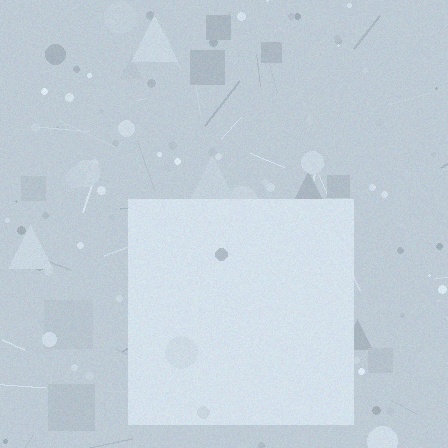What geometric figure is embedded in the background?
A square is embedded in the background.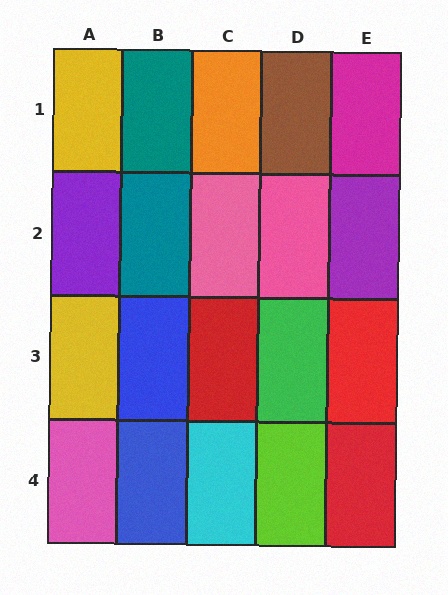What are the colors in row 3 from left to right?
Yellow, blue, red, green, red.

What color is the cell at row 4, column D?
Lime.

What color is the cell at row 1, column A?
Yellow.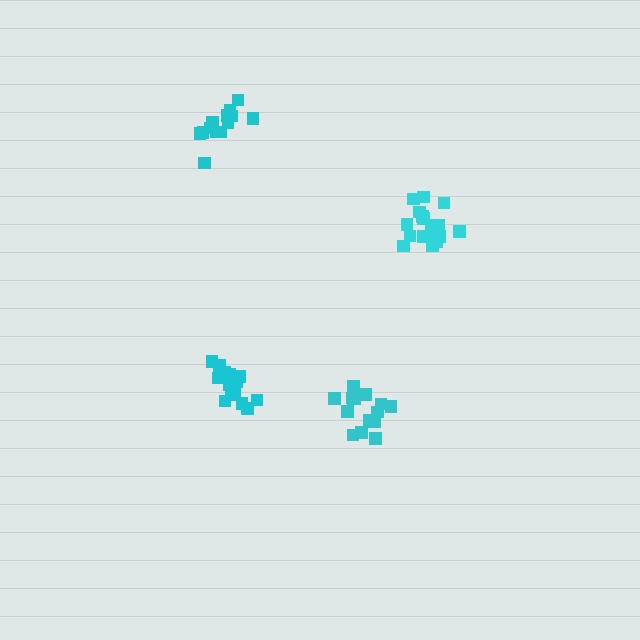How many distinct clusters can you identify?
There are 4 distinct clusters.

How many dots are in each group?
Group 1: 19 dots, Group 2: 13 dots, Group 3: 16 dots, Group 4: 15 dots (63 total).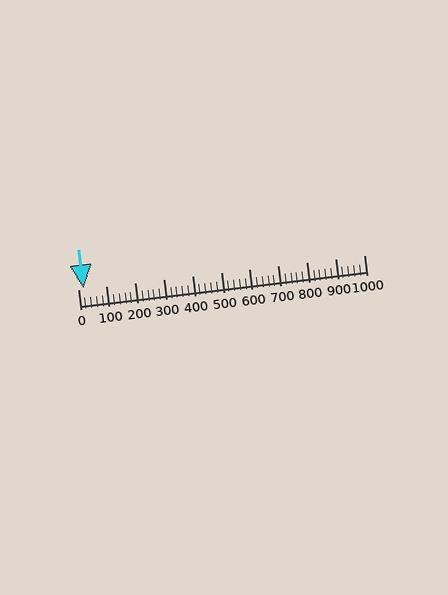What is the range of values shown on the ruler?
The ruler shows values from 0 to 1000.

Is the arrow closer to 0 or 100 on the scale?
The arrow is closer to 0.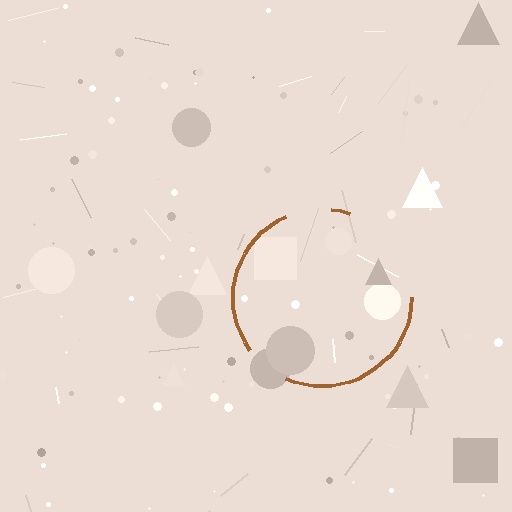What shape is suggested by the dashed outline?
The dashed outline suggests a circle.